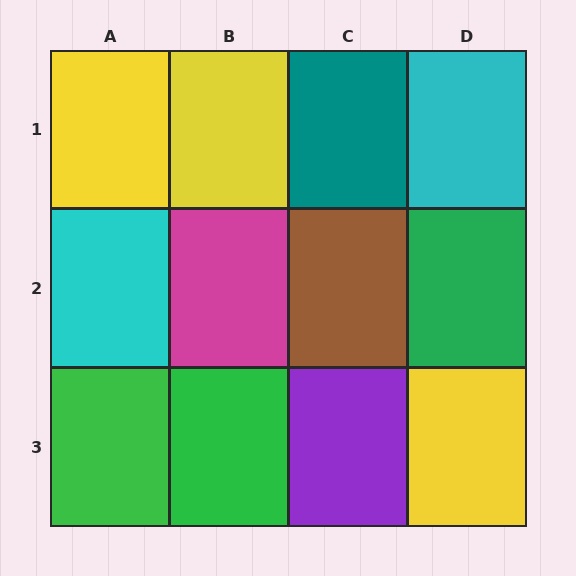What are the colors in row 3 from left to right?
Green, green, purple, yellow.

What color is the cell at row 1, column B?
Yellow.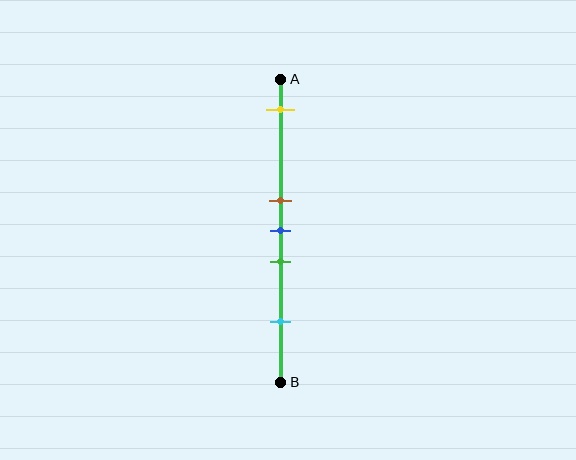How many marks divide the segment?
There are 5 marks dividing the segment.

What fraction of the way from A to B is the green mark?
The green mark is approximately 60% (0.6) of the way from A to B.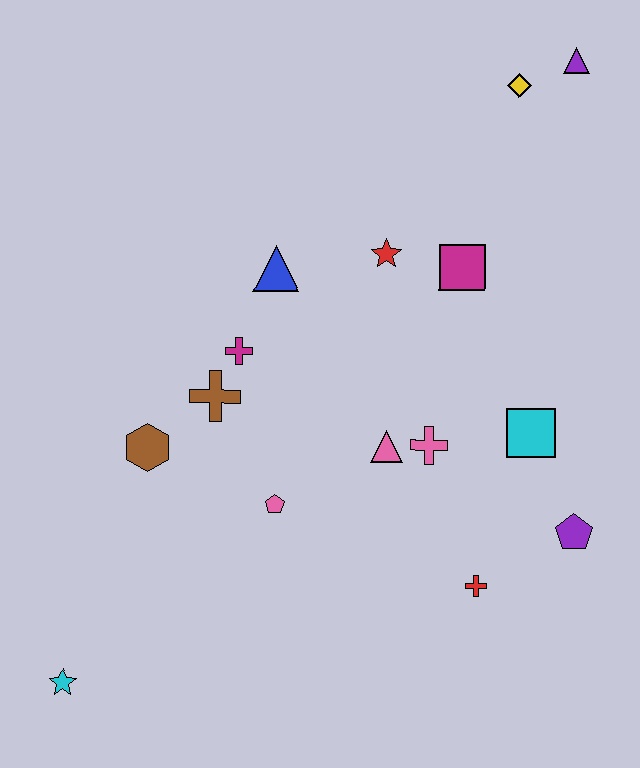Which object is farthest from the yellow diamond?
The cyan star is farthest from the yellow diamond.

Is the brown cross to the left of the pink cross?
Yes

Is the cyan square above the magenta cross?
No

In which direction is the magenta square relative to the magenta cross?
The magenta square is to the right of the magenta cross.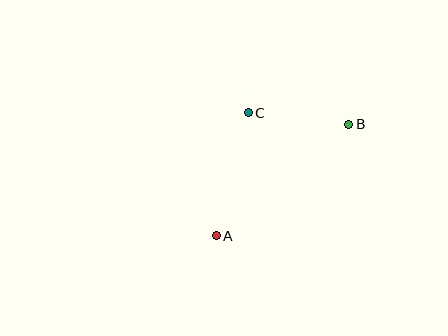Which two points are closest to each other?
Points B and C are closest to each other.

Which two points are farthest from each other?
Points A and B are farthest from each other.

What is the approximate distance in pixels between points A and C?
The distance between A and C is approximately 128 pixels.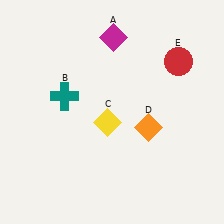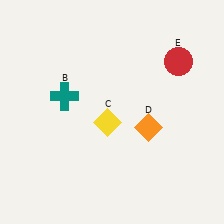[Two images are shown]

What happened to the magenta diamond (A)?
The magenta diamond (A) was removed in Image 2. It was in the top-right area of Image 1.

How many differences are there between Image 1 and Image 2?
There is 1 difference between the two images.